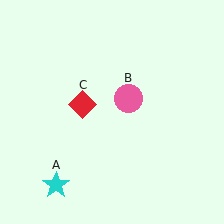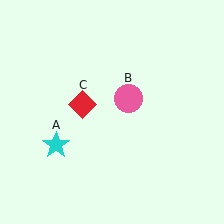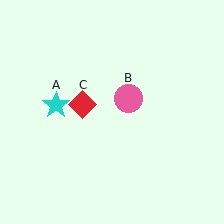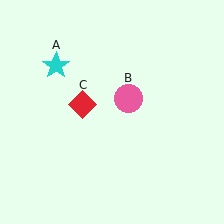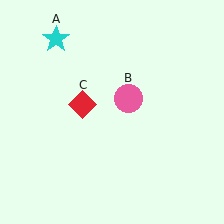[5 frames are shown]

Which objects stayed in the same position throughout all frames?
Pink circle (object B) and red diamond (object C) remained stationary.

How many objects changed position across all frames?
1 object changed position: cyan star (object A).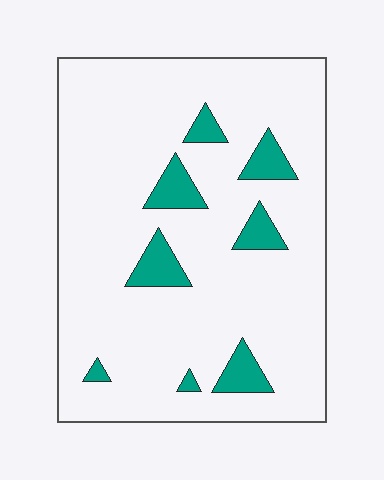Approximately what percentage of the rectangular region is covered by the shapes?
Approximately 10%.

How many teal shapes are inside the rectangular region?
8.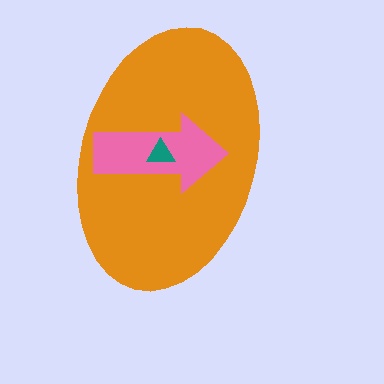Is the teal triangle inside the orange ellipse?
Yes.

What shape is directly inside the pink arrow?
The teal triangle.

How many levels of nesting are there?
3.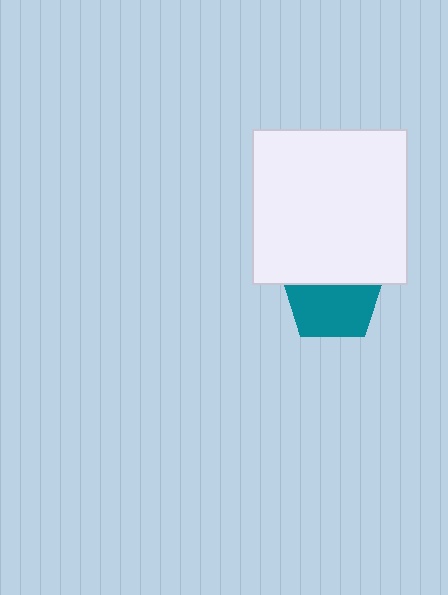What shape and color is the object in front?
The object in front is a white square.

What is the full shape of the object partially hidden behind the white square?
The partially hidden object is a teal pentagon.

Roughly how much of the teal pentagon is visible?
About half of it is visible (roughly 59%).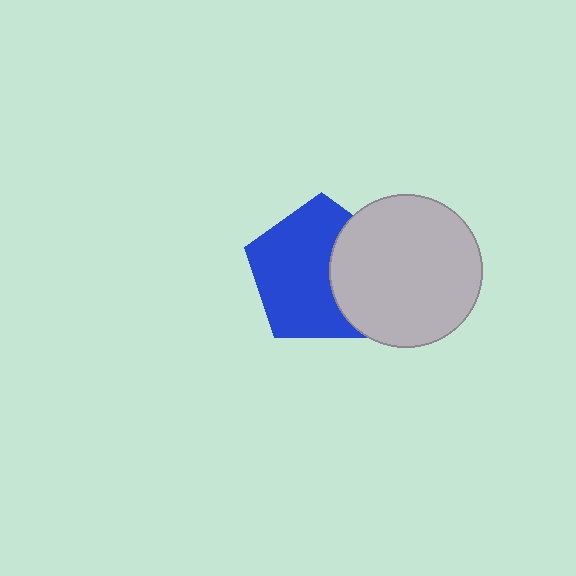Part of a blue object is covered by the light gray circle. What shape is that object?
It is a pentagon.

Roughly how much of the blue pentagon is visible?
Most of it is visible (roughly 66%).